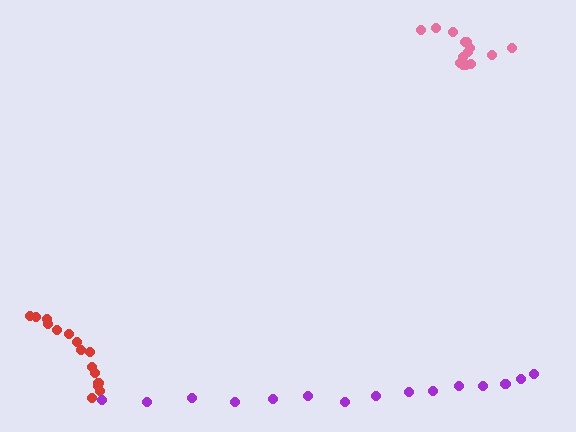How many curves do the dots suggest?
There are 3 distinct paths.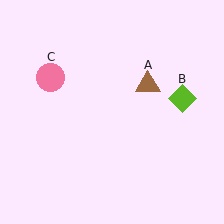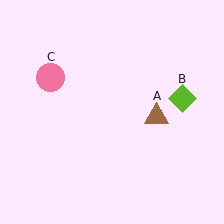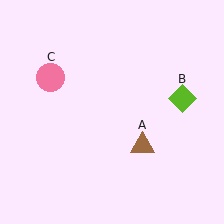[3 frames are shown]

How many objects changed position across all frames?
1 object changed position: brown triangle (object A).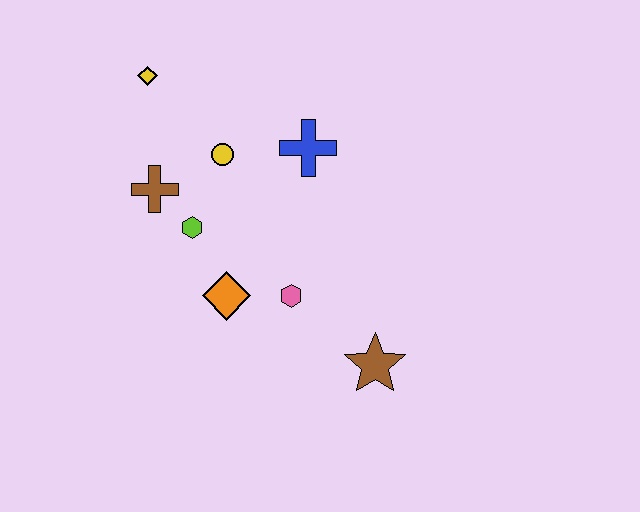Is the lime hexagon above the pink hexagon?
Yes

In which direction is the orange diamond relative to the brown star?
The orange diamond is to the left of the brown star.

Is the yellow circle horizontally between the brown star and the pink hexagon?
No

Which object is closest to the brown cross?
The lime hexagon is closest to the brown cross.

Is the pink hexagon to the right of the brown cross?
Yes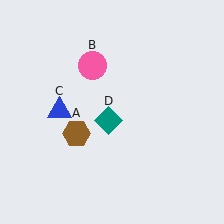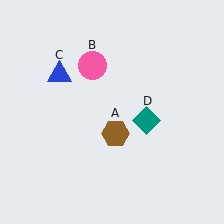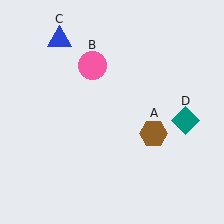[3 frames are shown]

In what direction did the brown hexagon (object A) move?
The brown hexagon (object A) moved right.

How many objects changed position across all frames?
3 objects changed position: brown hexagon (object A), blue triangle (object C), teal diamond (object D).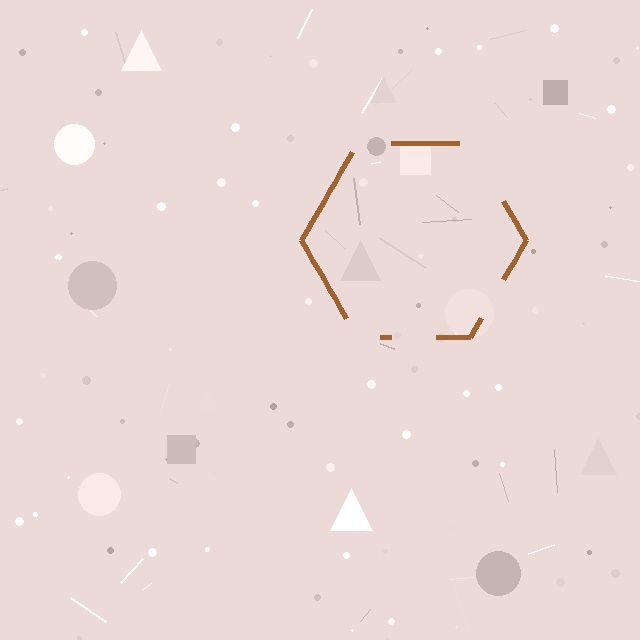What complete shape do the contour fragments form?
The contour fragments form a hexagon.